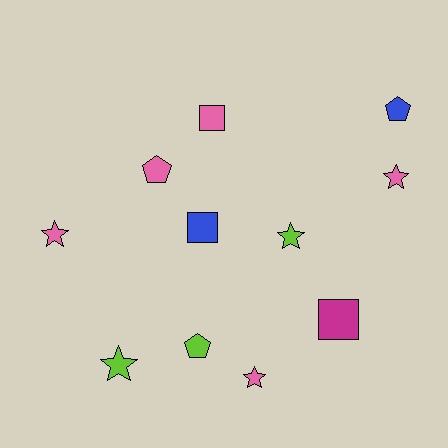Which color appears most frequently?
Pink, with 5 objects.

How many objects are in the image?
There are 11 objects.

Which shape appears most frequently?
Star, with 5 objects.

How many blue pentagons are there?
There is 1 blue pentagon.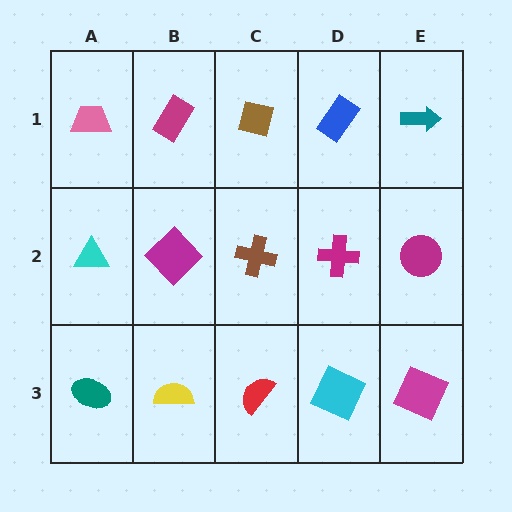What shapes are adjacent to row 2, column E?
A teal arrow (row 1, column E), a magenta square (row 3, column E), a magenta cross (row 2, column D).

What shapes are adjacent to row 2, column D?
A blue rectangle (row 1, column D), a cyan square (row 3, column D), a brown cross (row 2, column C), a magenta circle (row 2, column E).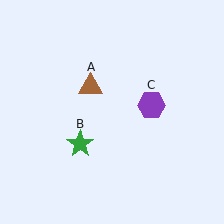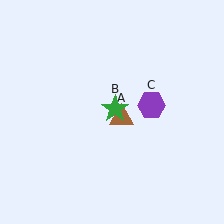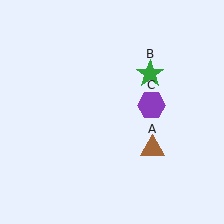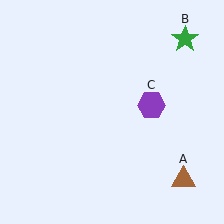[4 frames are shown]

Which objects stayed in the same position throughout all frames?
Purple hexagon (object C) remained stationary.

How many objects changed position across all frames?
2 objects changed position: brown triangle (object A), green star (object B).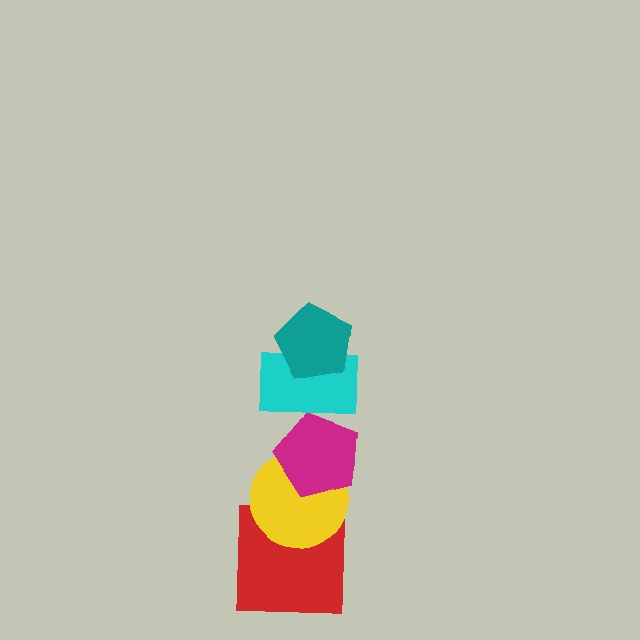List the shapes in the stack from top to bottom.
From top to bottom: the teal pentagon, the cyan rectangle, the magenta pentagon, the yellow circle, the red square.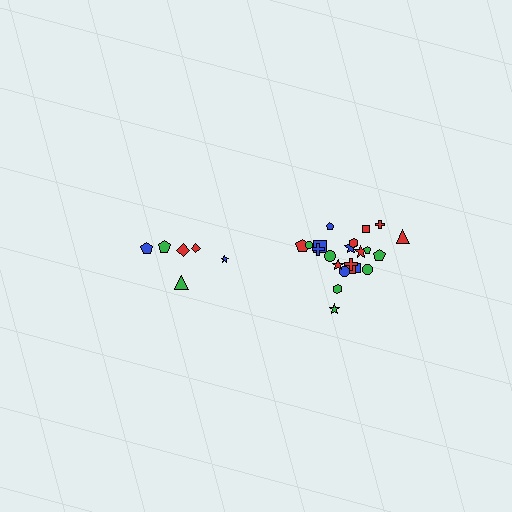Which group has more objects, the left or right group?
The right group.